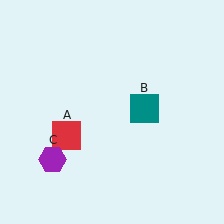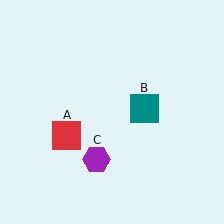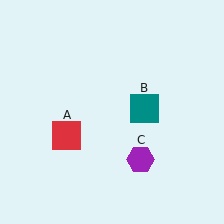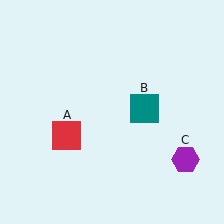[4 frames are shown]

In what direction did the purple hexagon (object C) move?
The purple hexagon (object C) moved right.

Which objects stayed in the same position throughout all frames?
Red square (object A) and teal square (object B) remained stationary.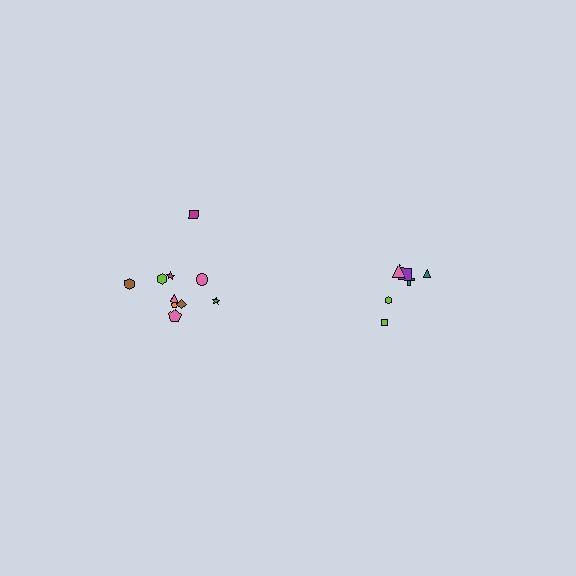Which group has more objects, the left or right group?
The left group.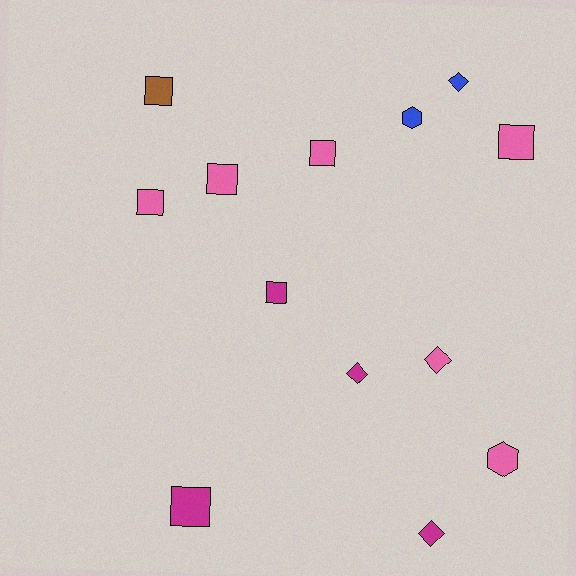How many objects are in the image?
There are 13 objects.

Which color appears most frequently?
Pink, with 6 objects.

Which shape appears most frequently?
Square, with 7 objects.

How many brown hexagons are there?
There are no brown hexagons.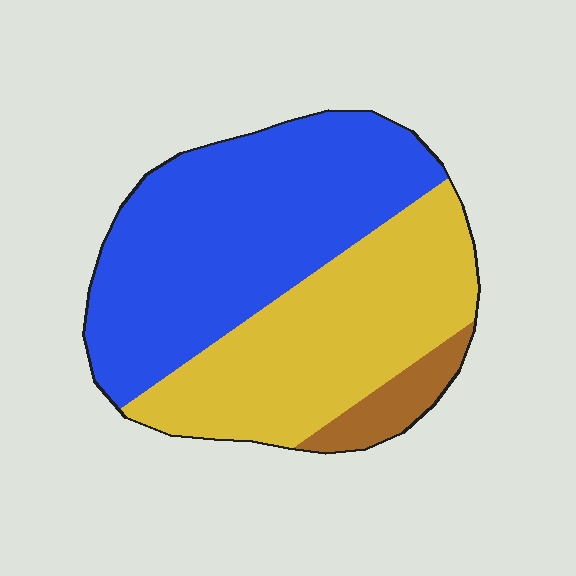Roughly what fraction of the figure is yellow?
Yellow takes up about two fifths (2/5) of the figure.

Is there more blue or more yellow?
Blue.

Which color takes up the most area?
Blue, at roughly 50%.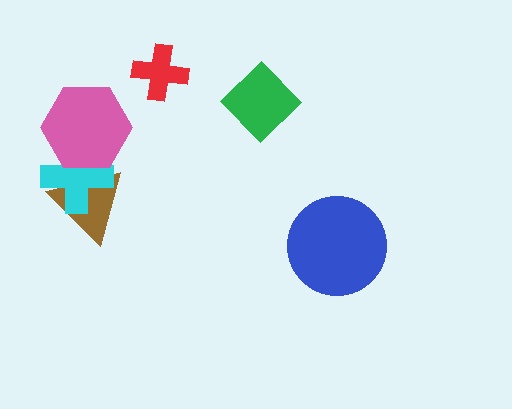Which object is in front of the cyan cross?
The pink hexagon is in front of the cyan cross.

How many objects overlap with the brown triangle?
2 objects overlap with the brown triangle.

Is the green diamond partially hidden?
No, no other shape covers it.